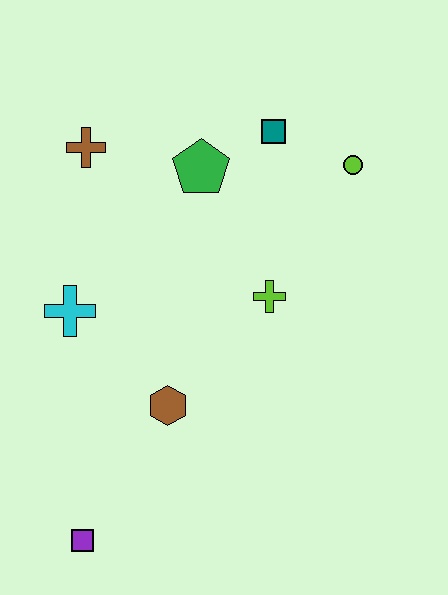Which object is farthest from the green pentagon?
The purple square is farthest from the green pentagon.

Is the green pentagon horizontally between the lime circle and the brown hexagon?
Yes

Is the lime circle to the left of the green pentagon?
No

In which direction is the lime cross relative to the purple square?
The lime cross is above the purple square.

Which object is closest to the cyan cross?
The brown hexagon is closest to the cyan cross.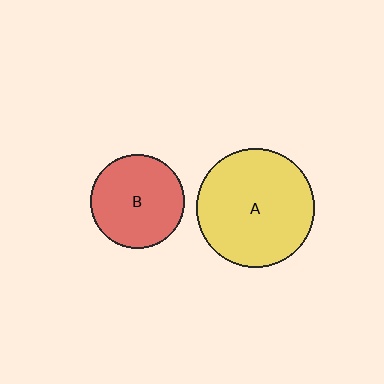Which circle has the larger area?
Circle A (yellow).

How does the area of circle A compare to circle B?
Approximately 1.6 times.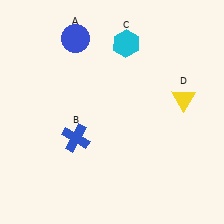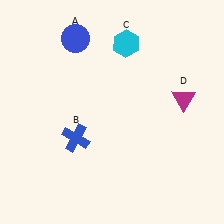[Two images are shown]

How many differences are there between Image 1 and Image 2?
There is 1 difference between the two images.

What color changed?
The triangle (D) changed from yellow in Image 1 to magenta in Image 2.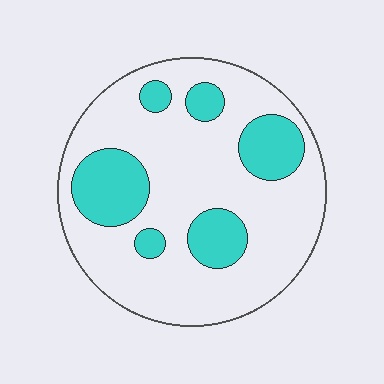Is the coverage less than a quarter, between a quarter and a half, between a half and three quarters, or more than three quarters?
Less than a quarter.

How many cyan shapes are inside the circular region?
6.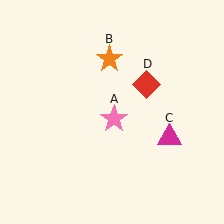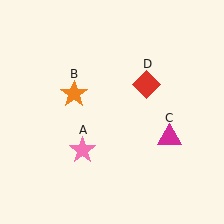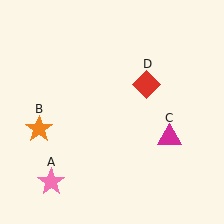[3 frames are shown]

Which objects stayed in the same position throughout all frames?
Magenta triangle (object C) and red diamond (object D) remained stationary.